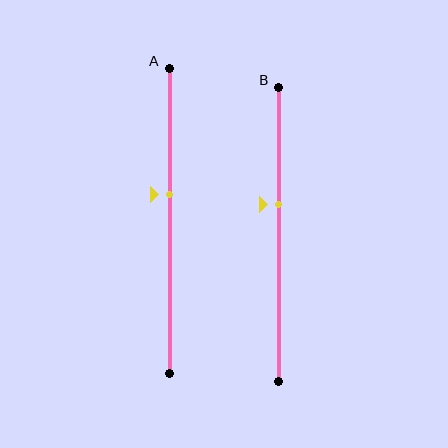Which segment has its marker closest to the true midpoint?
Segment A has its marker closest to the true midpoint.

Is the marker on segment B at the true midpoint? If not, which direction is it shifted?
No, the marker on segment B is shifted upward by about 10% of the segment length.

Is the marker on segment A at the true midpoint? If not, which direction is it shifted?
No, the marker on segment A is shifted upward by about 8% of the segment length.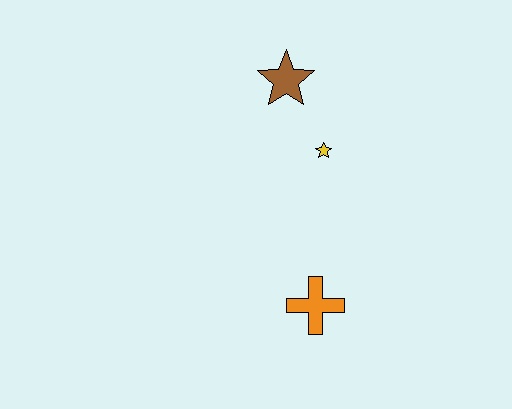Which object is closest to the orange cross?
The yellow star is closest to the orange cross.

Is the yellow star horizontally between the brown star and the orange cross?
No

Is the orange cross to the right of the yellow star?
No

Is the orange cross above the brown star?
No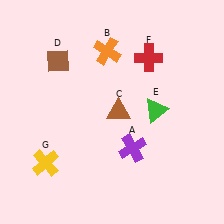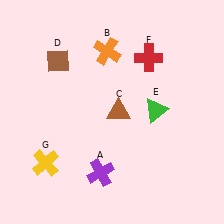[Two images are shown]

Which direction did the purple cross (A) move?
The purple cross (A) moved left.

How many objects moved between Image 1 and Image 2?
1 object moved between the two images.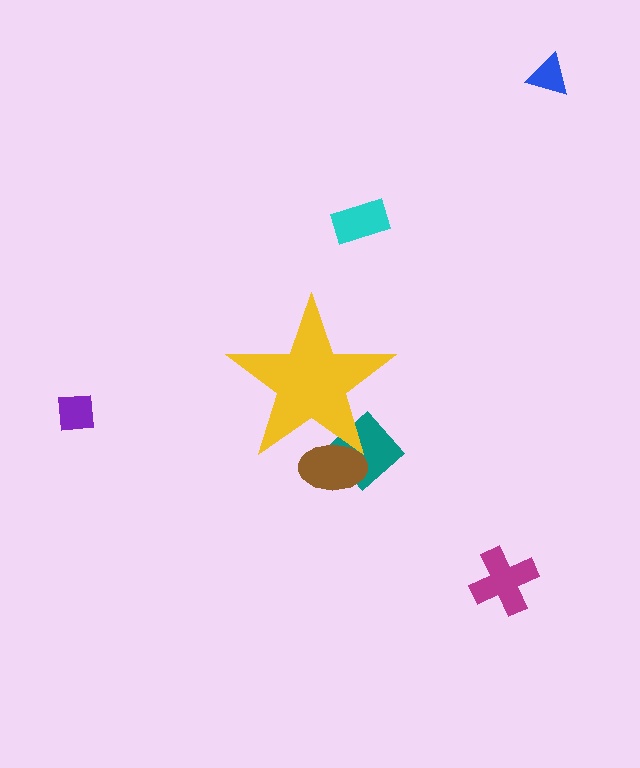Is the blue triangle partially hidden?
No, the blue triangle is fully visible.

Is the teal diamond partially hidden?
Yes, the teal diamond is partially hidden behind the yellow star.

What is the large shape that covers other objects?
A yellow star.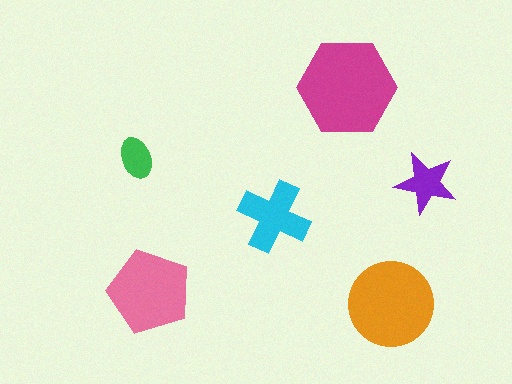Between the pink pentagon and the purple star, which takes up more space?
The pink pentagon.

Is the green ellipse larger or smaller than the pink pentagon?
Smaller.